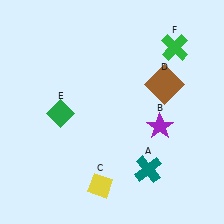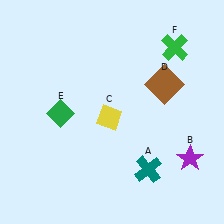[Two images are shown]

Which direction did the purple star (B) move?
The purple star (B) moved down.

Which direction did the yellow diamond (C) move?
The yellow diamond (C) moved up.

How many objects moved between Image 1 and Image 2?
2 objects moved between the two images.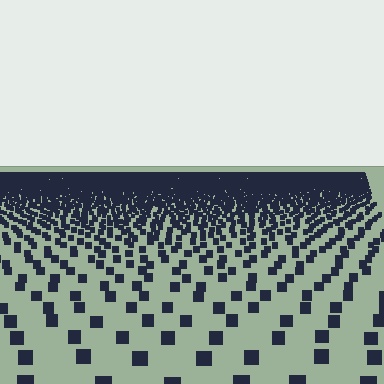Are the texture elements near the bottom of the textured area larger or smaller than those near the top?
Larger. Near the bottom, elements are closer to the viewer and appear at a bigger on-screen size.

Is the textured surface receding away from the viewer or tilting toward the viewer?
The surface is receding away from the viewer. Texture elements get smaller and denser toward the top.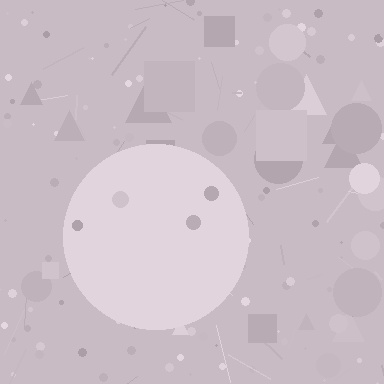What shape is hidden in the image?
A circle is hidden in the image.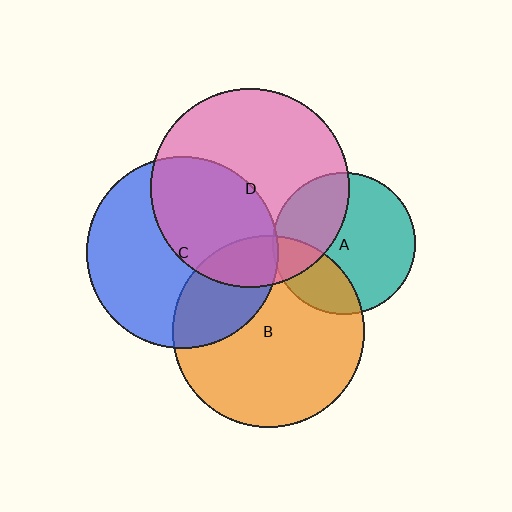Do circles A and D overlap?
Yes.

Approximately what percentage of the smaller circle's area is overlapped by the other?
Approximately 35%.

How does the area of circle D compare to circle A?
Approximately 2.0 times.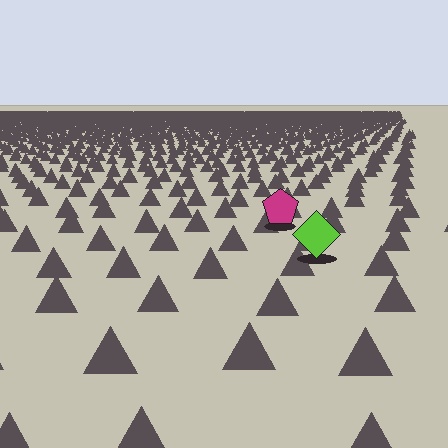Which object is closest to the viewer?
The lime diamond is closest. The texture marks near it are larger and more spread out.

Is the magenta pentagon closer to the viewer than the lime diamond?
No. The lime diamond is closer — you can tell from the texture gradient: the ground texture is coarser near it.